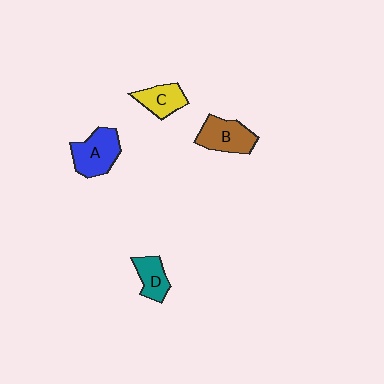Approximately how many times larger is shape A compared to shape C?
Approximately 1.4 times.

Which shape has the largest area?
Shape A (blue).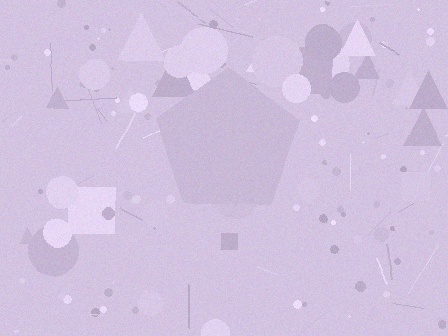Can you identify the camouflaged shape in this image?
The camouflaged shape is a pentagon.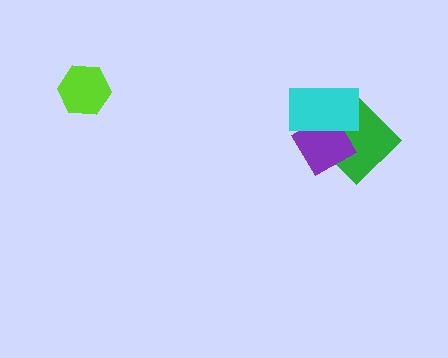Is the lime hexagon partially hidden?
No, no other shape covers it.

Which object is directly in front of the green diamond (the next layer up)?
The purple diamond is directly in front of the green diamond.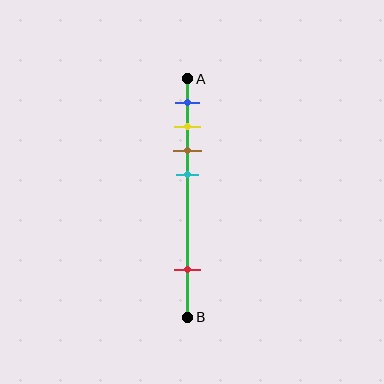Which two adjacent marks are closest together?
The yellow and brown marks are the closest adjacent pair.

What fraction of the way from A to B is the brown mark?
The brown mark is approximately 30% (0.3) of the way from A to B.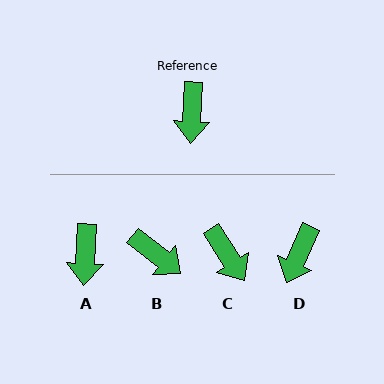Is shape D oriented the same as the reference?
No, it is off by about 21 degrees.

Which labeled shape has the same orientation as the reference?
A.